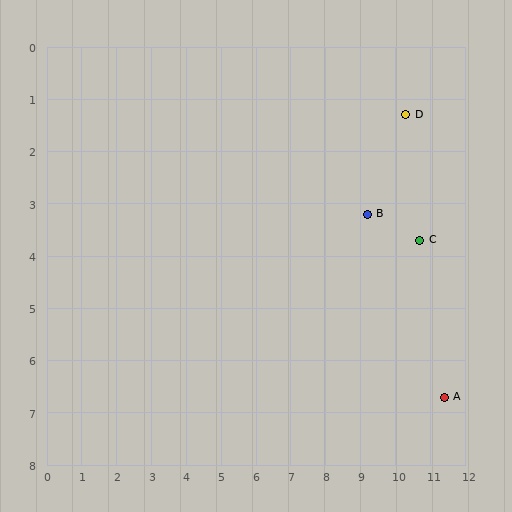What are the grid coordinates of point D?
Point D is at approximately (10.3, 1.3).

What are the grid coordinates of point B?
Point B is at approximately (9.2, 3.2).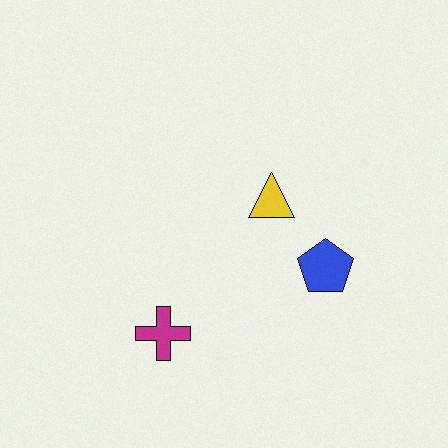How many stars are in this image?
There are no stars.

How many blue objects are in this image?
There is 1 blue object.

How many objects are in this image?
There are 3 objects.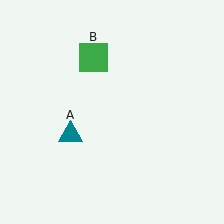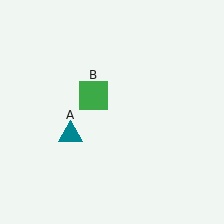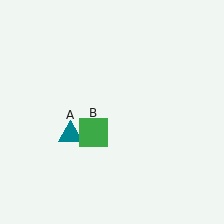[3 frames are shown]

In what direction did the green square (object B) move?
The green square (object B) moved down.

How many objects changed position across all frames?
1 object changed position: green square (object B).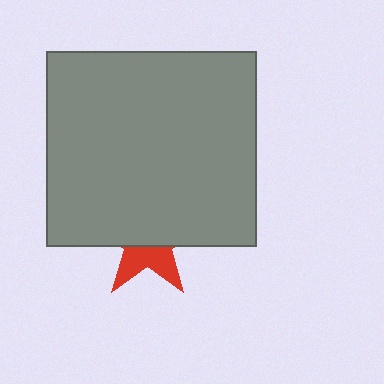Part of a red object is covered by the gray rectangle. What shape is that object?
It is a star.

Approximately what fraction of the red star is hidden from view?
Roughly 61% of the red star is hidden behind the gray rectangle.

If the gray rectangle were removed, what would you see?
You would see the complete red star.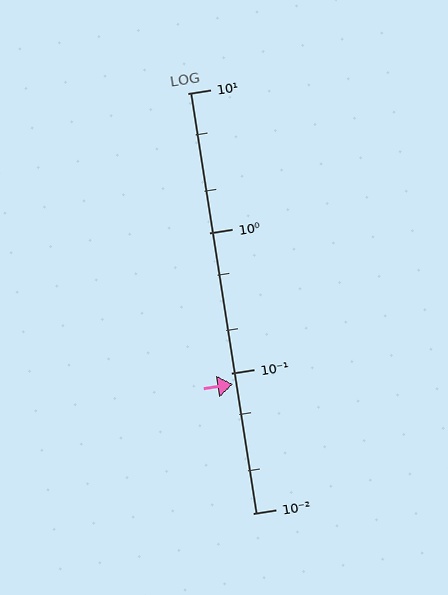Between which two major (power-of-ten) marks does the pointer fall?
The pointer is between 0.01 and 0.1.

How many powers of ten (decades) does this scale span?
The scale spans 3 decades, from 0.01 to 10.